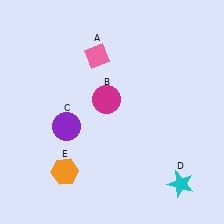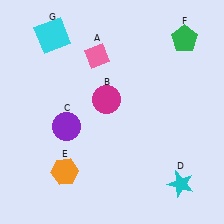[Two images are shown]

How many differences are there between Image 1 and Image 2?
There are 2 differences between the two images.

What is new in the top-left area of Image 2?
A cyan square (G) was added in the top-left area of Image 2.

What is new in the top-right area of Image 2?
A green pentagon (F) was added in the top-right area of Image 2.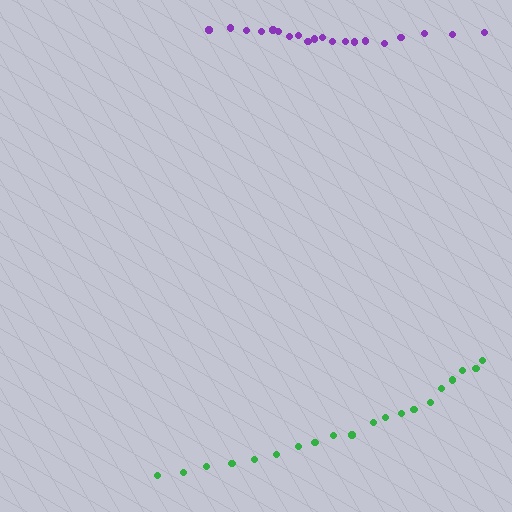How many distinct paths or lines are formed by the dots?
There are 2 distinct paths.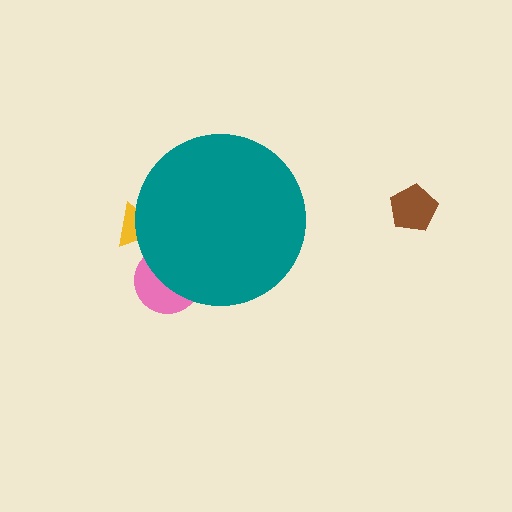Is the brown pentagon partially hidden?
No, the brown pentagon is fully visible.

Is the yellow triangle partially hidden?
Yes, the yellow triangle is partially hidden behind the teal circle.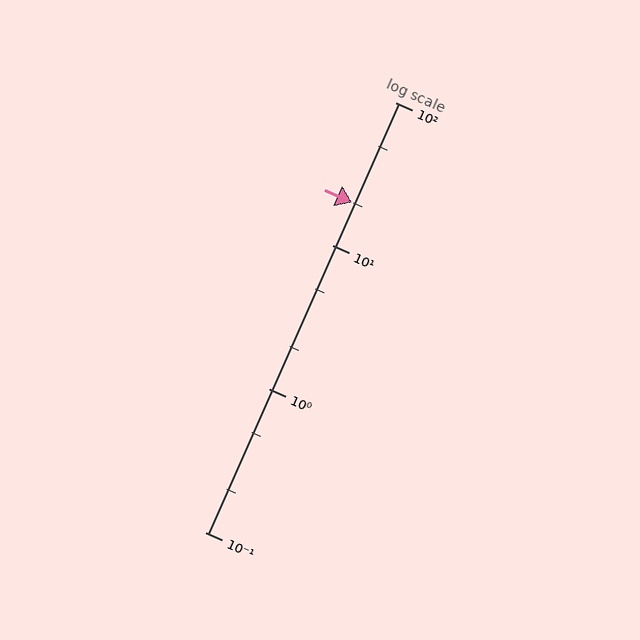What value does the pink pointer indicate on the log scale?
The pointer indicates approximately 20.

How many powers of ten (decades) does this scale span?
The scale spans 3 decades, from 0.1 to 100.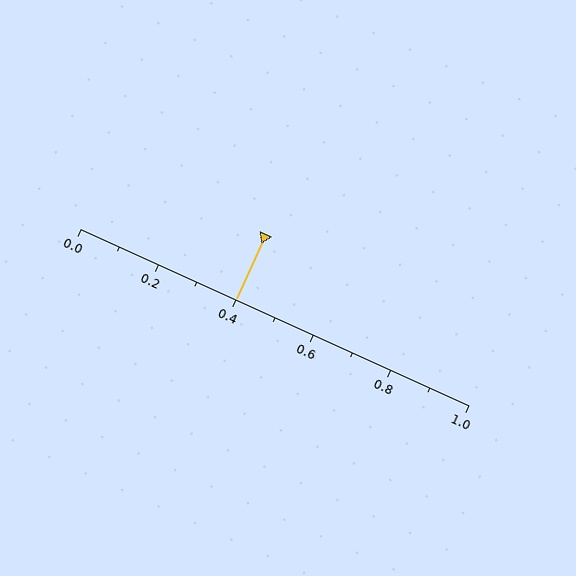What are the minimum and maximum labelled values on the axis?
The axis runs from 0.0 to 1.0.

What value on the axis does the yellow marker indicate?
The marker indicates approximately 0.4.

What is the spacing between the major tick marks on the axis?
The major ticks are spaced 0.2 apart.